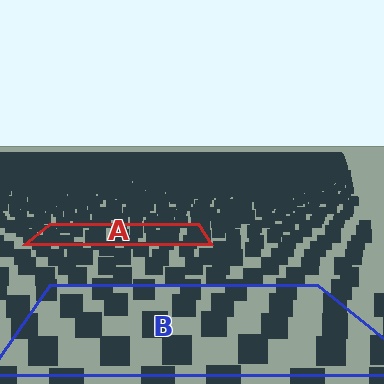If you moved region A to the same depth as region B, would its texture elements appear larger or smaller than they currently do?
They would appear larger. At a closer depth, the same texture elements are projected at a bigger on-screen size.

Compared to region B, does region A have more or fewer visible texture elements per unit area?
Region A has more texture elements per unit area — they are packed more densely because it is farther away.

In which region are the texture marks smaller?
The texture marks are smaller in region A, because it is farther away.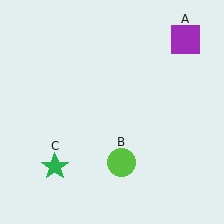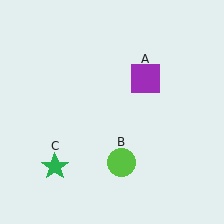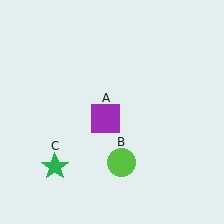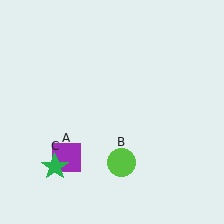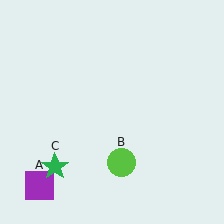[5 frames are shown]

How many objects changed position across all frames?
1 object changed position: purple square (object A).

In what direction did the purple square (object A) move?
The purple square (object A) moved down and to the left.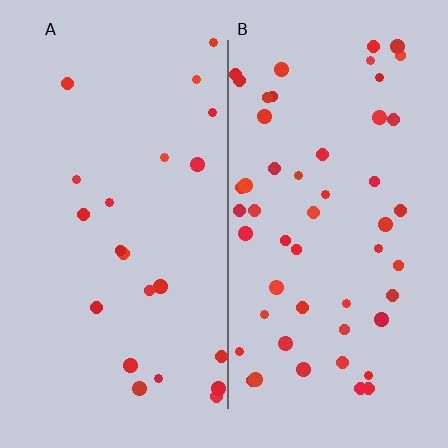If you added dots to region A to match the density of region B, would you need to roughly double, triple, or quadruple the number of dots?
Approximately double.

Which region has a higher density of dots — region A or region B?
B (the right).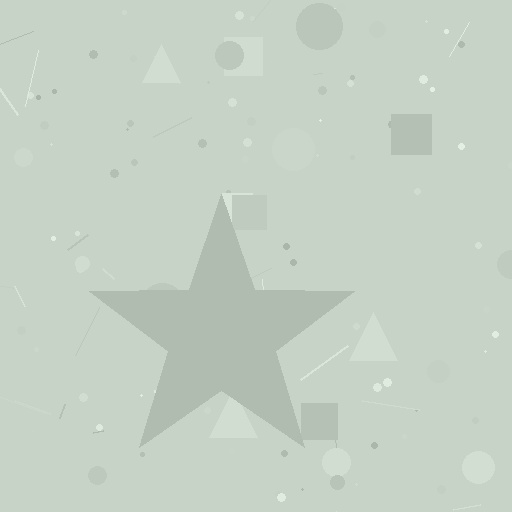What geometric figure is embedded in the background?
A star is embedded in the background.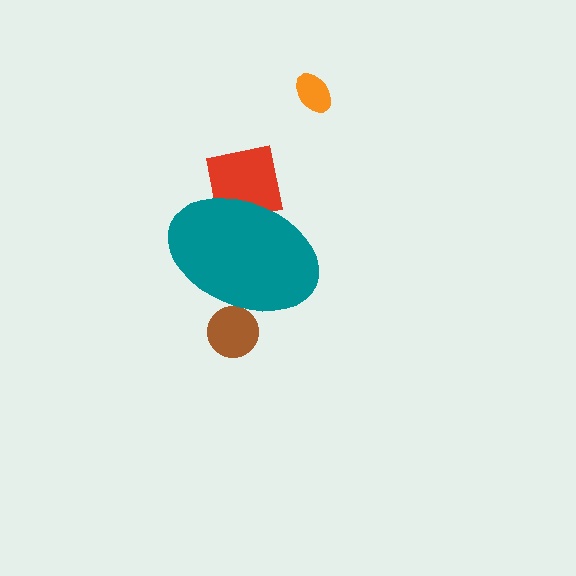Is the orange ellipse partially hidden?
No, the orange ellipse is fully visible.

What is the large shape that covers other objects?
A teal ellipse.